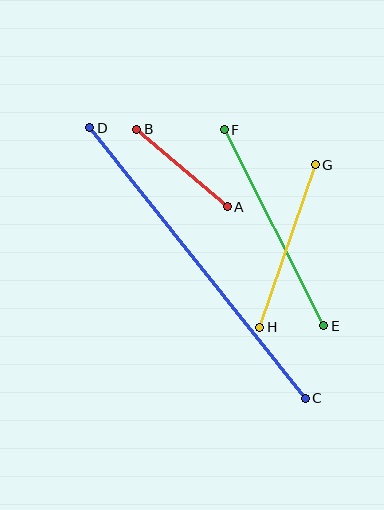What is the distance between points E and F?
The distance is approximately 220 pixels.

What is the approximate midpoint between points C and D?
The midpoint is at approximately (198, 263) pixels.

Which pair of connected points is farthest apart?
Points C and D are farthest apart.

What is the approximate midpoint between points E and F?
The midpoint is at approximately (274, 228) pixels.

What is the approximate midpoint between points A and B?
The midpoint is at approximately (182, 168) pixels.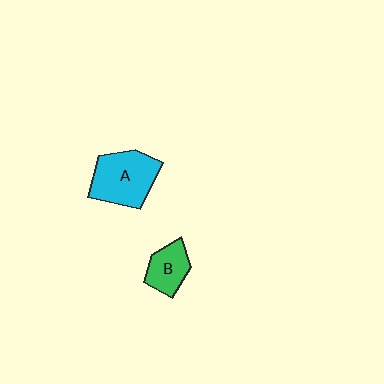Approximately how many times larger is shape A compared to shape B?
Approximately 1.8 times.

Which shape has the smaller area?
Shape B (green).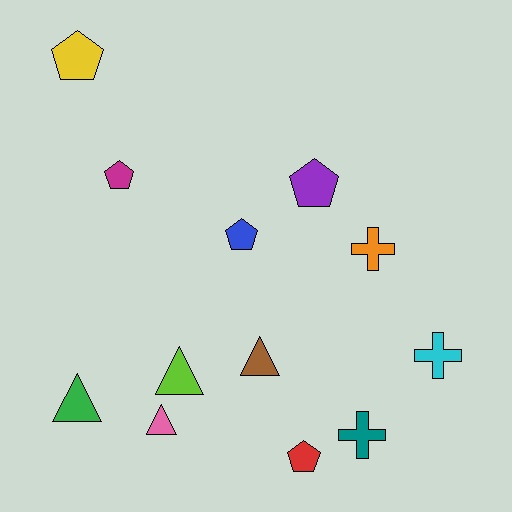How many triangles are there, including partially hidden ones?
There are 4 triangles.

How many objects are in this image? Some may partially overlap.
There are 12 objects.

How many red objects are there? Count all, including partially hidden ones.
There is 1 red object.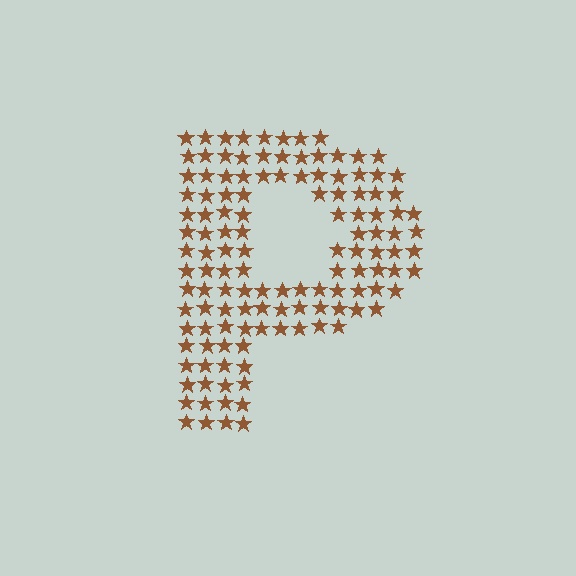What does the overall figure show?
The overall figure shows the letter P.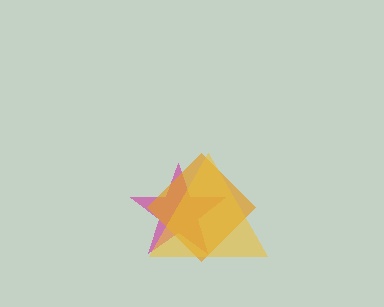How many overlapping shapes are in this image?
There are 3 overlapping shapes in the image.